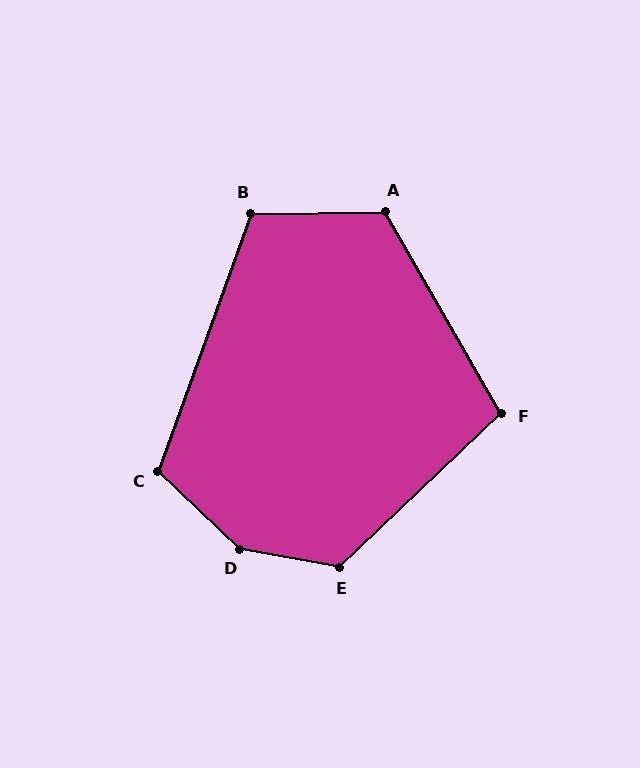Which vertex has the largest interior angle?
D, at approximately 146 degrees.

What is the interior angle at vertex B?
Approximately 110 degrees (obtuse).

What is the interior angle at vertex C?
Approximately 114 degrees (obtuse).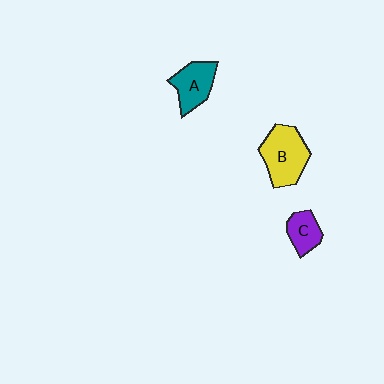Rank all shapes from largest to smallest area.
From largest to smallest: B (yellow), A (teal), C (purple).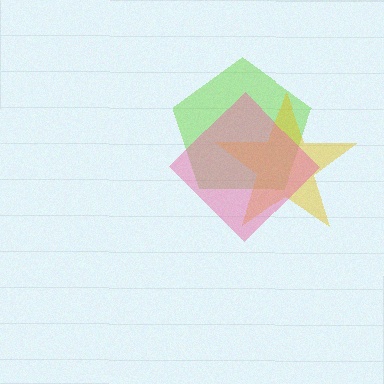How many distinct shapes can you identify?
There are 3 distinct shapes: a lime pentagon, a yellow star, a pink diamond.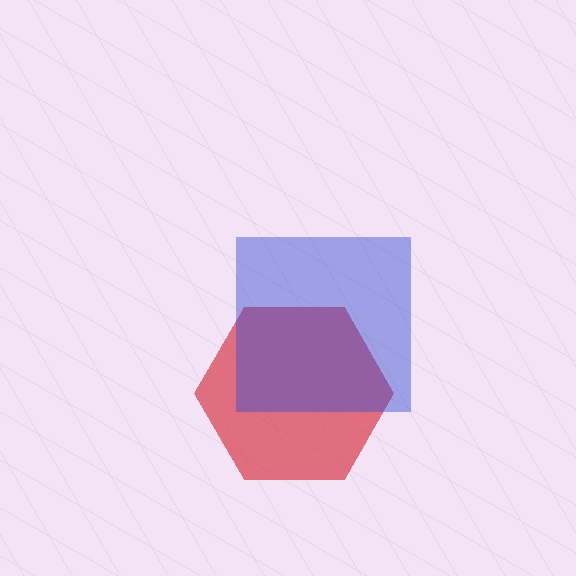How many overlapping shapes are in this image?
There are 2 overlapping shapes in the image.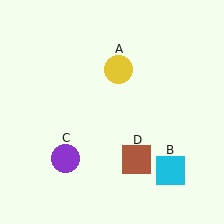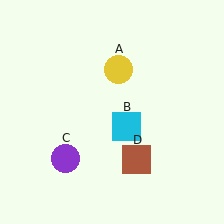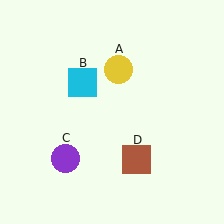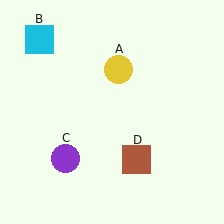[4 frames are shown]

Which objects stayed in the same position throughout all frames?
Yellow circle (object A) and purple circle (object C) and brown square (object D) remained stationary.